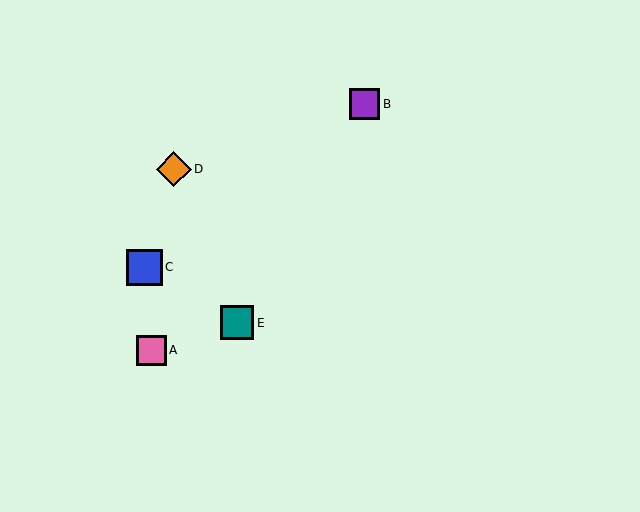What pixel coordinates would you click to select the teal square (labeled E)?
Click at (237, 323) to select the teal square E.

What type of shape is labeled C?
Shape C is a blue square.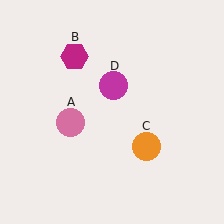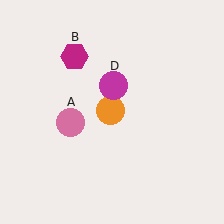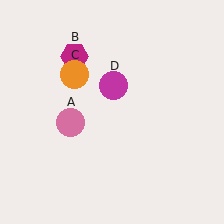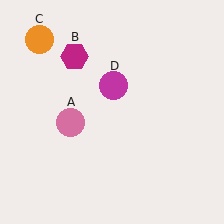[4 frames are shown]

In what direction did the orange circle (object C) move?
The orange circle (object C) moved up and to the left.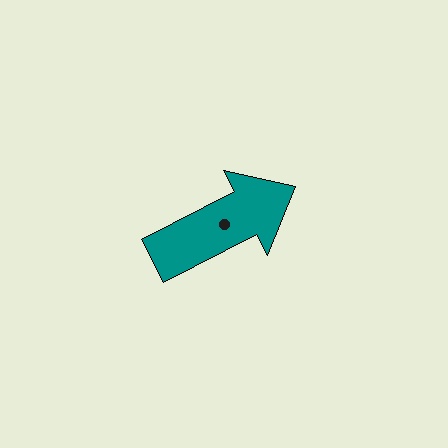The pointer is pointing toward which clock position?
Roughly 2 o'clock.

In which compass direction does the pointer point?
Northeast.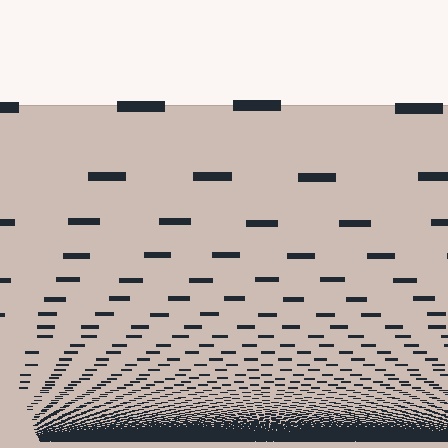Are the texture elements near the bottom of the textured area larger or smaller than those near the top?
Smaller. The gradient is inverted — elements near the bottom are smaller and denser.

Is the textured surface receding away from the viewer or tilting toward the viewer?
The surface appears to tilt toward the viewer. Texture elements get larger and sparser toward the top.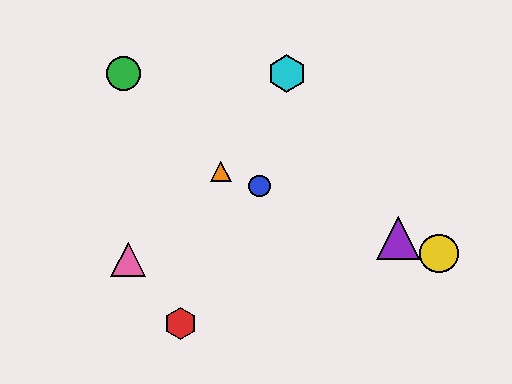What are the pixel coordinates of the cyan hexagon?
The cyan hexagon is at (287, 73).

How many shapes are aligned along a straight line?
4 shapes (the blue circle, the yellow circle, the purple triangle, the orange triangle) are aligned along a straight line.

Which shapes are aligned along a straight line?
The blue circle, the yellow circle, the purple triangle, the orange triangle are aligned along a straight line.